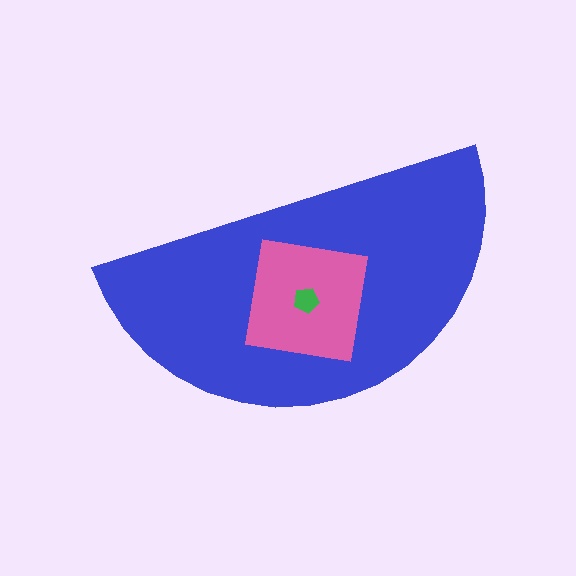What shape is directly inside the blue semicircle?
The pink square.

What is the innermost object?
The green pentagon.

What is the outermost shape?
The blue semicircle.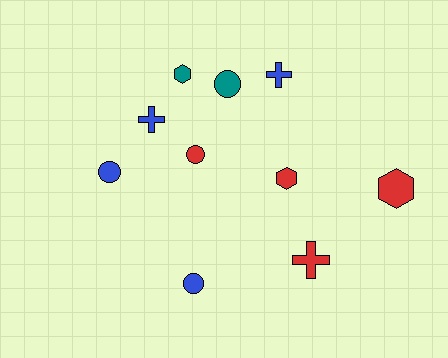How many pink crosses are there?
There are no pink crosses.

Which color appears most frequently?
Red, with 4 objects.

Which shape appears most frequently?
Circle, with 4 objects.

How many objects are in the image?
There are 10 objects.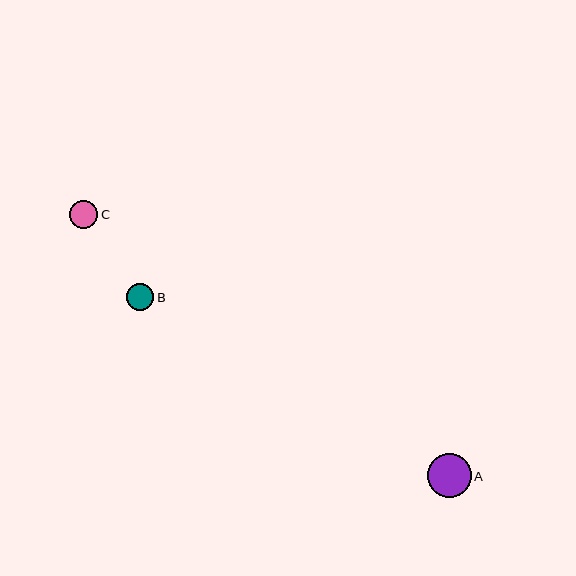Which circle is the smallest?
Circle B is the smallest with a size of approximately 27 pixels.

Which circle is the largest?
Circle A is the largest with a size of approximately 44 pixels.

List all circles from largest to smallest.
From largest to smallest: A, C, B.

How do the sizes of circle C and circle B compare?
Circle C and circle B are approximately the same size.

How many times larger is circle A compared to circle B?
Circle A is approximately 1.6 times the size of circle B.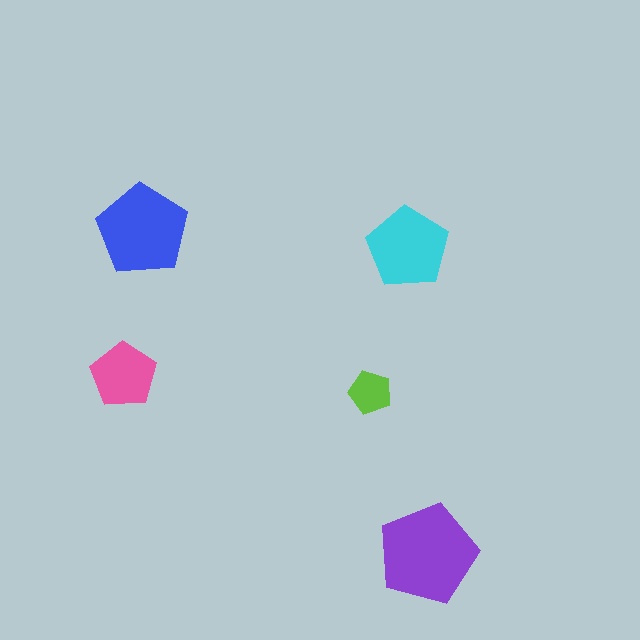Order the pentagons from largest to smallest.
the purple one, the blue one, the cyan one, the pink one, the lime one.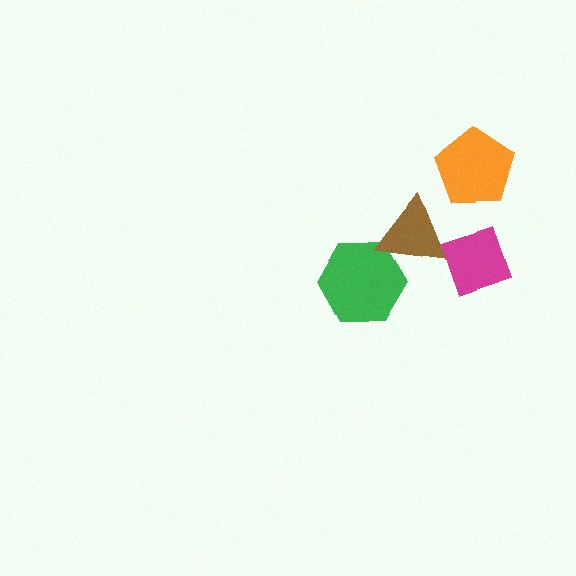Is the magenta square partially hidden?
No, no other shape covers it.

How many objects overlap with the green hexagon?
1 object overlaps with the green hexagon.